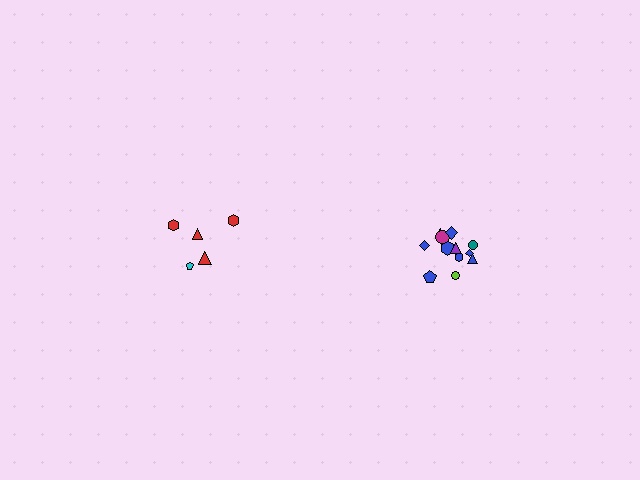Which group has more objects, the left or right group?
The right group.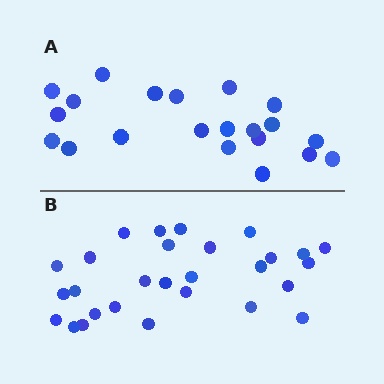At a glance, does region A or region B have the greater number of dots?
Region B (the bottom region) has more dots.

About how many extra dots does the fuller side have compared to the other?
Region B has roughly 8 or so more dots than region A.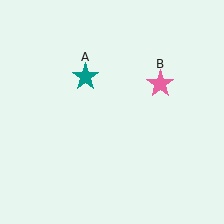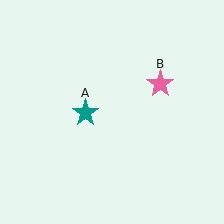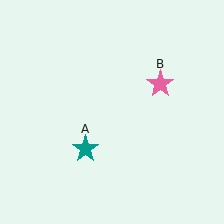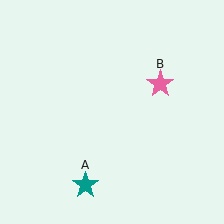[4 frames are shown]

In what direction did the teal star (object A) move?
The teal star (object A) moved down.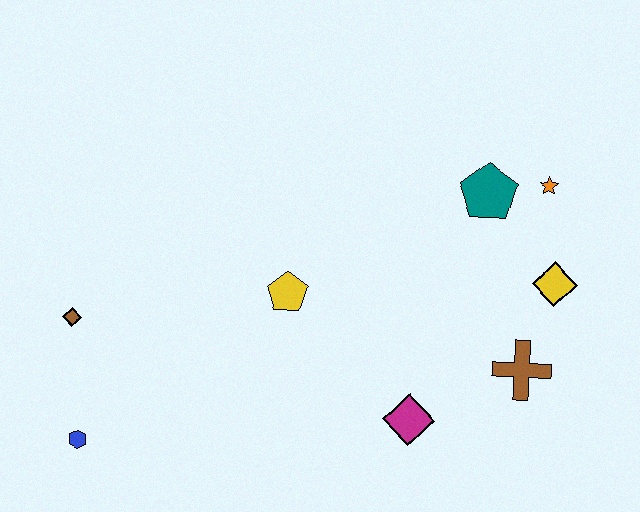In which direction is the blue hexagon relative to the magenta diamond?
The blue hexagon is to the left of the magenta diamond.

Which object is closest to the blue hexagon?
The brown diamond is closest to the blue hexagon.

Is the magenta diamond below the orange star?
Yes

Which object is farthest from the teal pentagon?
The blue hexagon is farthest from the teal pentagon.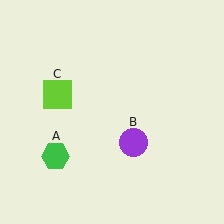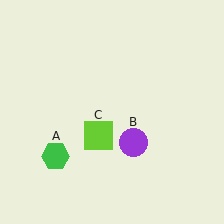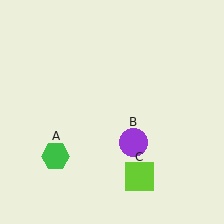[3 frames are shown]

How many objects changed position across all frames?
1 object changed position: lime square (object C).